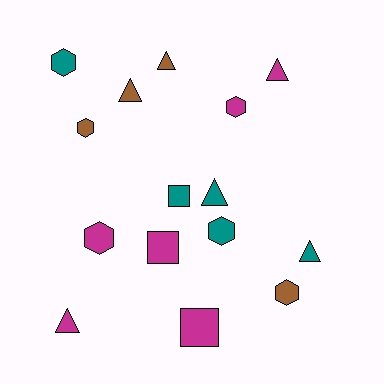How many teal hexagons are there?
There are 2 teal hexagons.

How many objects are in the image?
There are 15 objects.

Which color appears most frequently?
Magenta, with 6 objects.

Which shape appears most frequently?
Hexagon, with 6 objects.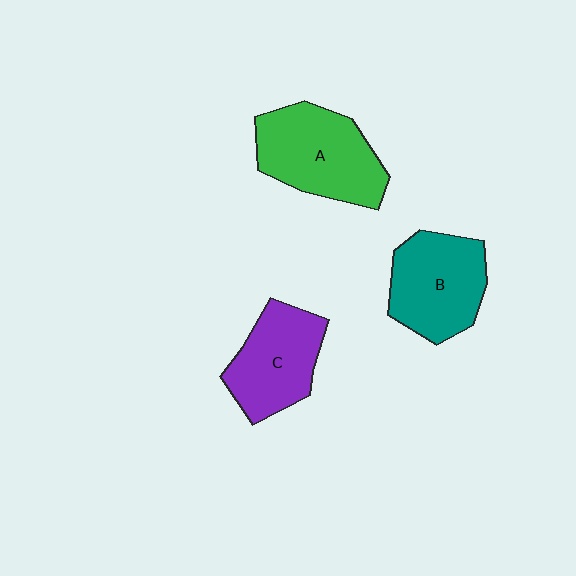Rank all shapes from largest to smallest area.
From largest to smallest: A (green), B (teal), C (purple).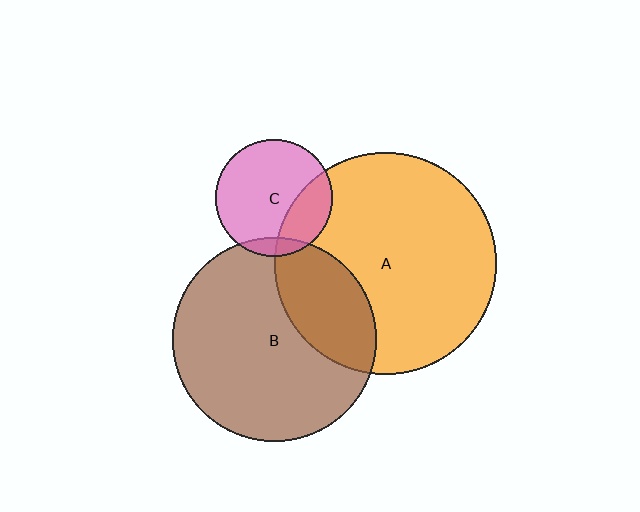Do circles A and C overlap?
Yes.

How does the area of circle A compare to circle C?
Approximately 3.6 times.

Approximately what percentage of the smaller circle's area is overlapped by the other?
Approximately 25%.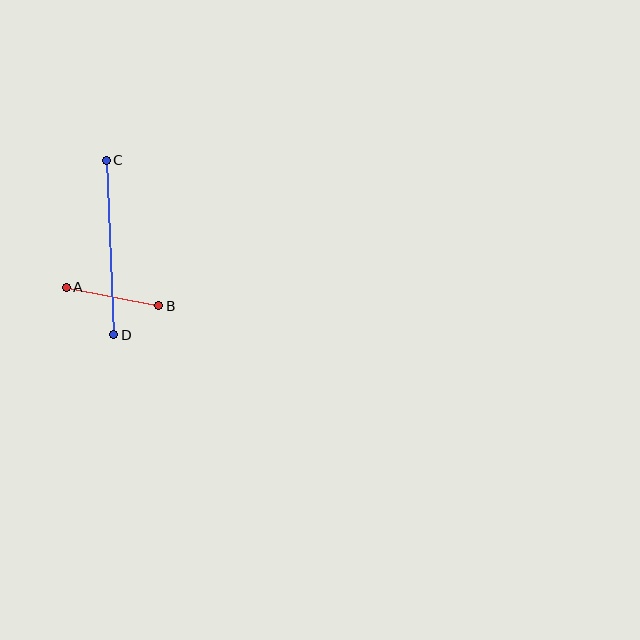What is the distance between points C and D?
The distance is approximately 174 pixels.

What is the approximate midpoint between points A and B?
The midpoint is at approximately (112, 297) pixels.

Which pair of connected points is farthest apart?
Points C and D are farthest apart.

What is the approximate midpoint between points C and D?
The midpoint is at approximately (110, 248) pixels.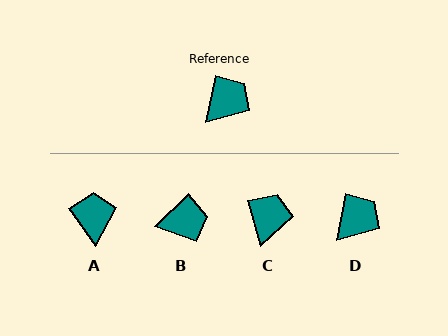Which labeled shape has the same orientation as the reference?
D.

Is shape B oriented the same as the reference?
No, it is off by about 35 degrees.